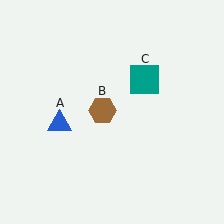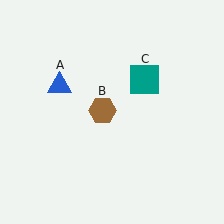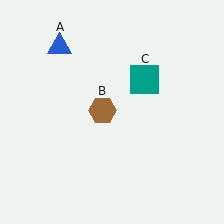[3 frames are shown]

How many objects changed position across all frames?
1 object changed position: blue triangle (object A).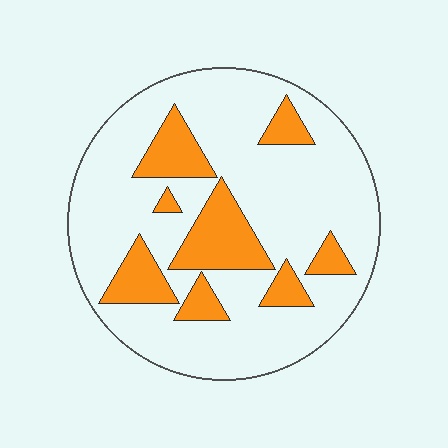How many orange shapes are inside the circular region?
8.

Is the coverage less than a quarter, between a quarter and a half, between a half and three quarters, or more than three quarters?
Less than a quarter.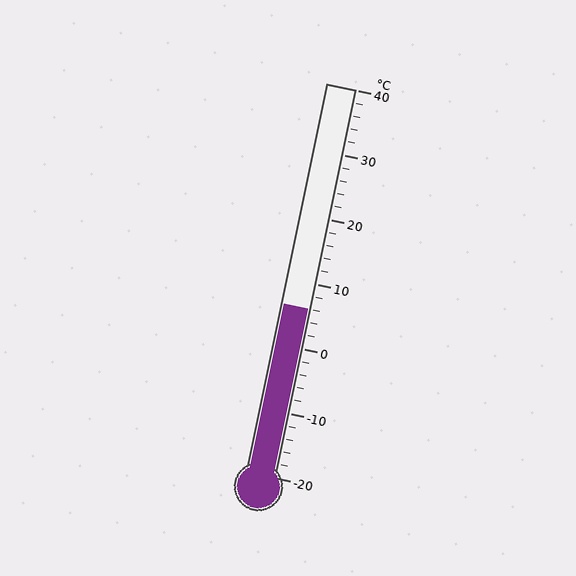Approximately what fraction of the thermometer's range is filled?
The thermometer is filled to approximately 45% of its range.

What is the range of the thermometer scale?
The thermometer scale ranges from -20°C to 40°C.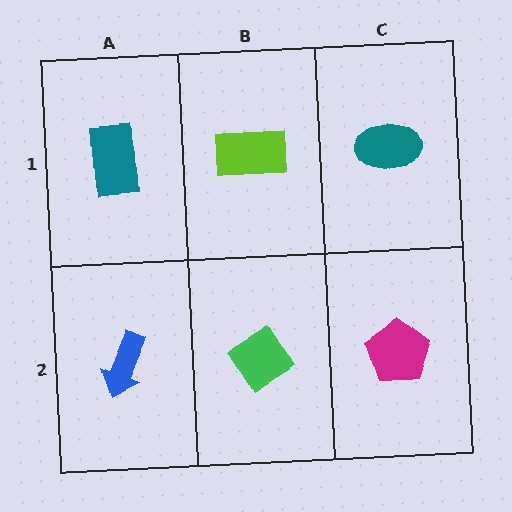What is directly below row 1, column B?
A green diamond.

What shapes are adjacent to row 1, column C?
A magenta pentagon (row 2, column C), a lime rectangle (row 1, column B).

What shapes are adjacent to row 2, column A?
A teal rectangle (row 1, column A), a green diamond (row 2, column B).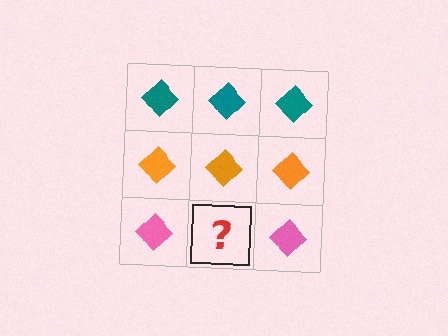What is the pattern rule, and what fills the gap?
The rule is that each row has a consistent color. The gap should be filled with a pink diamond.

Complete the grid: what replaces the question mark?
The question mark should be replaced with a pink diamond.